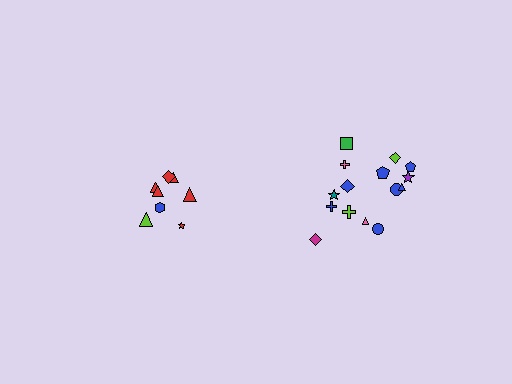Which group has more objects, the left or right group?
The right group.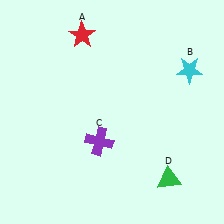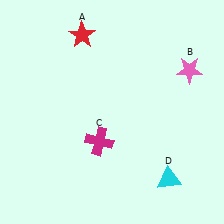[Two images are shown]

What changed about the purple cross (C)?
In Image 1, C is purple. In Image 2, it changed to magenta.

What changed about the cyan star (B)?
In Image 1, B is cyan. In Image 2, it changed to pink.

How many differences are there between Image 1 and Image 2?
There are 3 differences between the two images.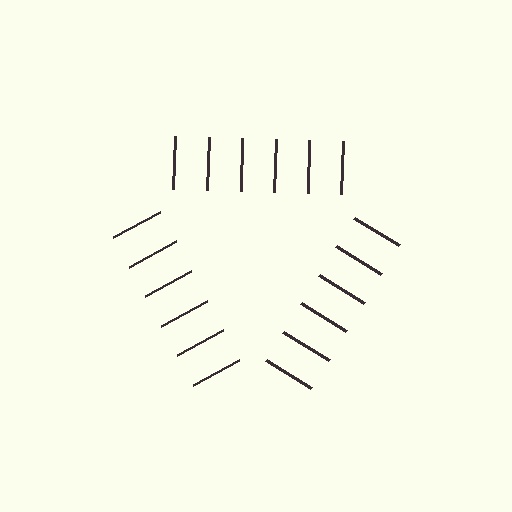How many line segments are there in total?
18 — 6 along each of the 3 edges.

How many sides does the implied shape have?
3 sides — the line-ends trace a triangle.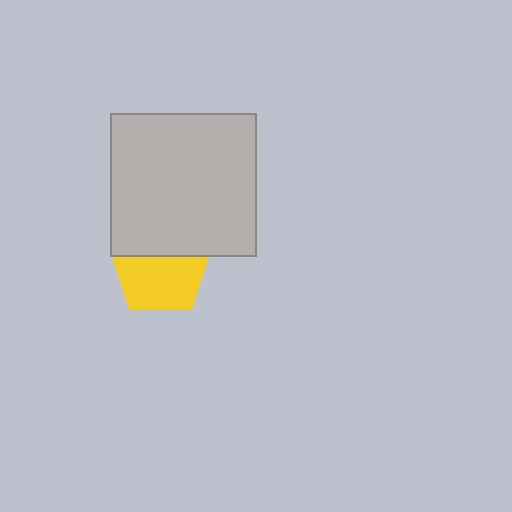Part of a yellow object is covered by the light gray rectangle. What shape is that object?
It is a pentagon.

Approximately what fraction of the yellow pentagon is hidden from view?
Roughly 38% of the yellow pentagon is hidden behind the light gray rectangle.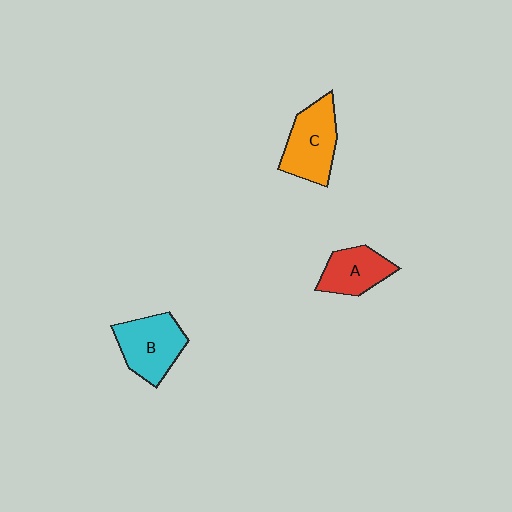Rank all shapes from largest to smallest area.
From largest to smallest: C (orange), B (cyan), A (red).